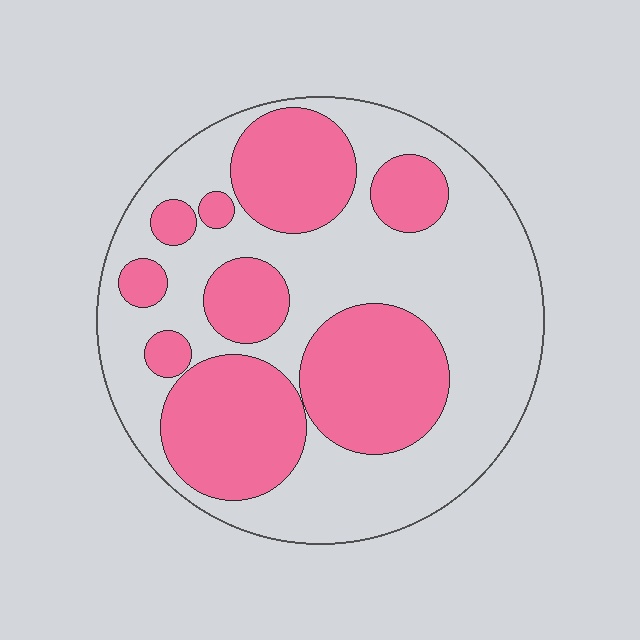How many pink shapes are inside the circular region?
9.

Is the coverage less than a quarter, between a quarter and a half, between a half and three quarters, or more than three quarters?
Between a quarter and a half.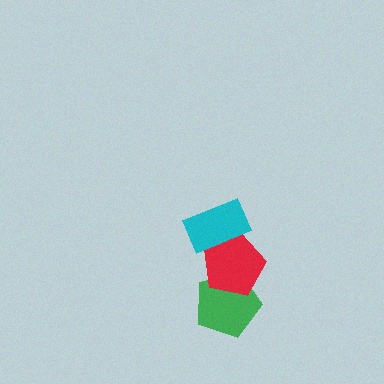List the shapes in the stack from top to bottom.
From top to bottom: the cyan rectangle, the red pentagon, the green pentagon.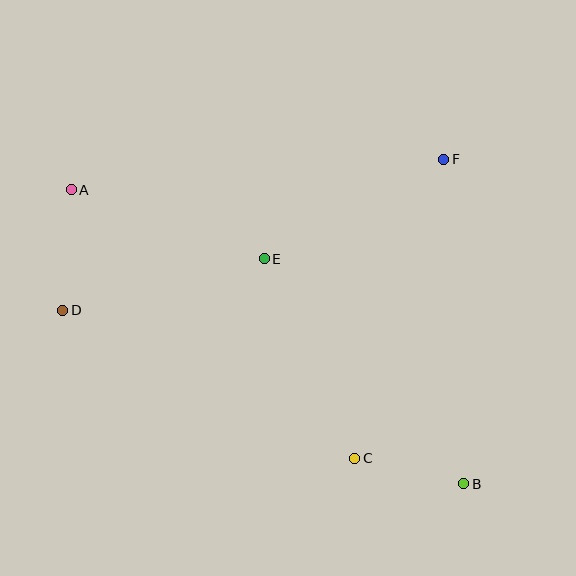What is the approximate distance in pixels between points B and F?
The distance between B and F is approximately 325 pixels.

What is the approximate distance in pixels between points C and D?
The distance between C and D is approximately 328 pixels.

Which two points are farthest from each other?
Points A and B are farthest from each other.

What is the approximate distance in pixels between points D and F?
The distance between D and F is approximately 410 pixels.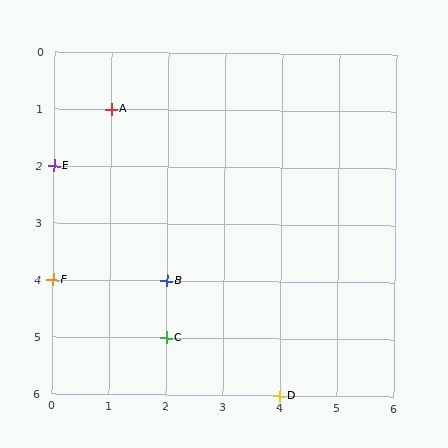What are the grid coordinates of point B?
Point B is at grid coordinates (2, 4).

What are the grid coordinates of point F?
Point F is at grid coordinates (0, 4).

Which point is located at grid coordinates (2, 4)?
Point B is at (2, 4).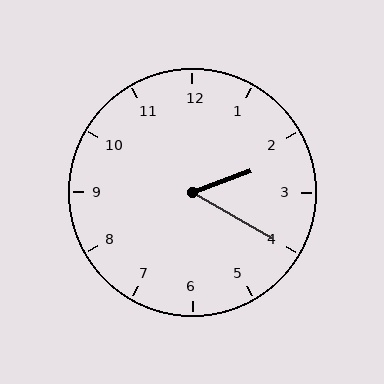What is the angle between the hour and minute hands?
Approximately 50 degrees.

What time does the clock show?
2:20.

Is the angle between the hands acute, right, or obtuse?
It is acute.